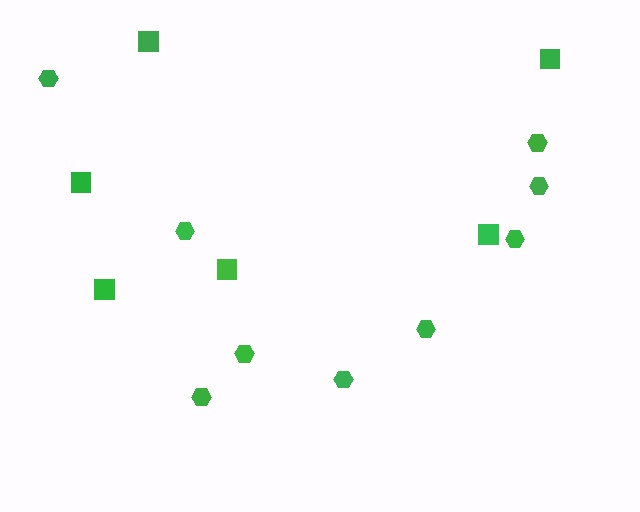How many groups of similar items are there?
There are 2 groups: one group of squares (6) and one group of hexagons (9).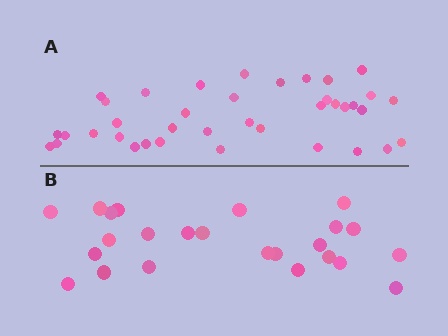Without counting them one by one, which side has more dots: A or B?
Region A (the top region) has more dots.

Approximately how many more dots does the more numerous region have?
Region A has approximately 15 more dots than region B.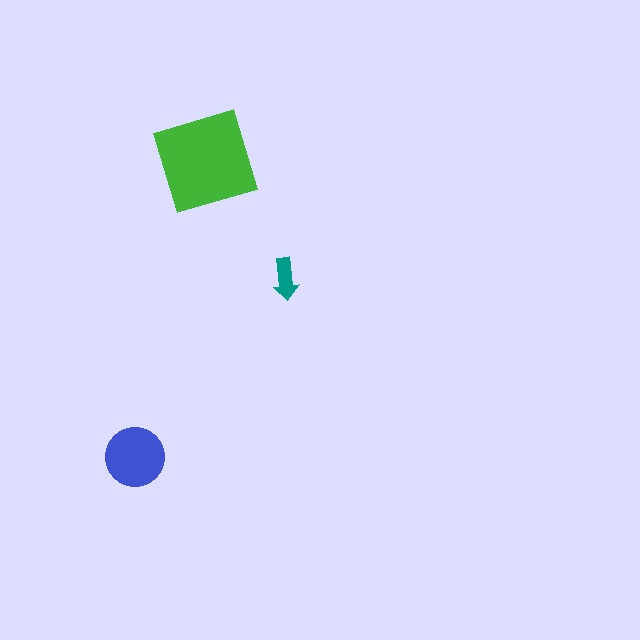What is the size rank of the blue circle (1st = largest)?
2nd.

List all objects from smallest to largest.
The teal arrow, the blue circle, the green square.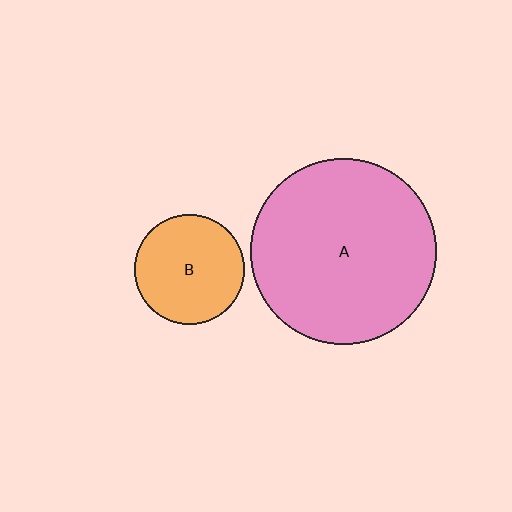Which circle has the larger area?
Circle A (pink).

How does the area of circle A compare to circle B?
Approximately 2.8 times.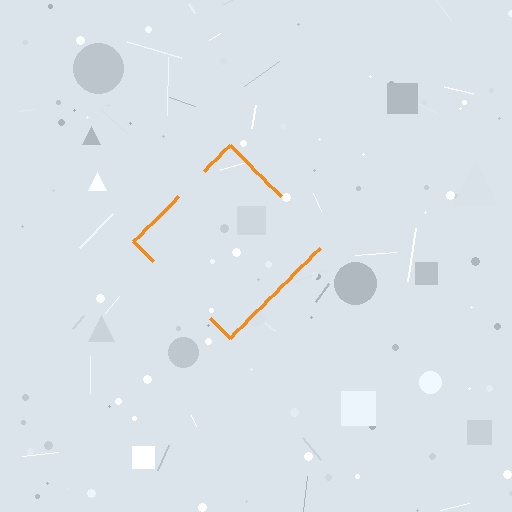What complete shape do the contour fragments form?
The contour fragments form a diamond.